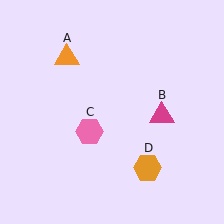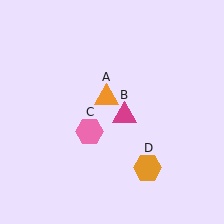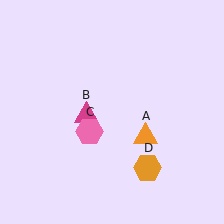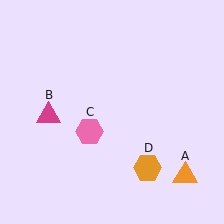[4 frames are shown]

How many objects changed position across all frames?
2 objects changed position: orange triangle (object A), magenta triangle (object B).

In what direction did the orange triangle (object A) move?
The orange triangle (object A) moved down and to the right.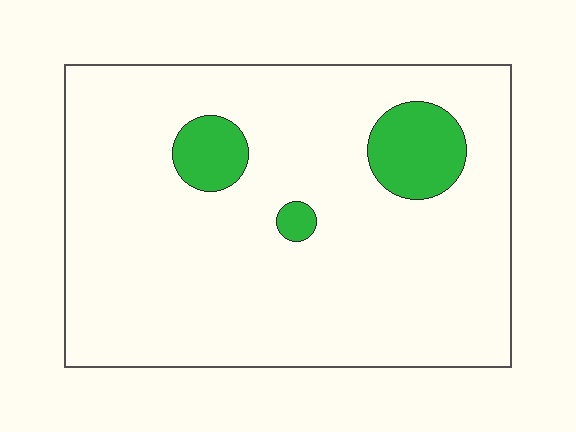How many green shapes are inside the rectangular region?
3.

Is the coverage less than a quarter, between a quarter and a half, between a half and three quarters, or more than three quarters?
Less than a quarter.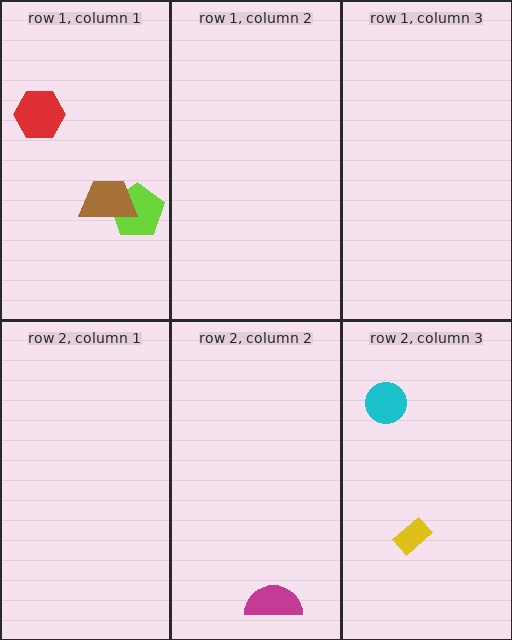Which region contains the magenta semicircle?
The row 2, column 2 region.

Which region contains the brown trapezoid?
The row 1, column 1 region.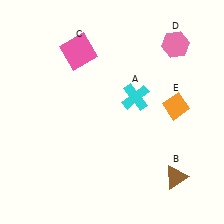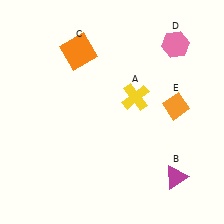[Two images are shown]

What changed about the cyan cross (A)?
In Image 1, A is cyan. In Image 2, it changed to yellow.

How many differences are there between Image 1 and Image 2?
There are 3 differences between the two images.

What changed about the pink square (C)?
In Image 1, C is pink. In Image 2, it changed to orange.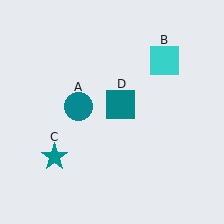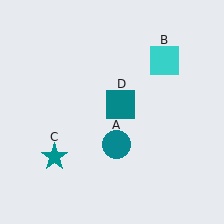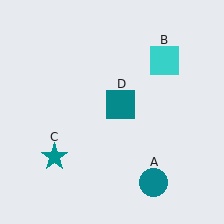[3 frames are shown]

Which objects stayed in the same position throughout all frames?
Cyan square (object B) and teal star (object C) and teal square (object D) remained stationary.